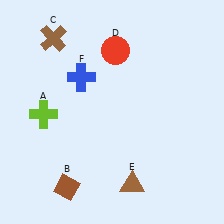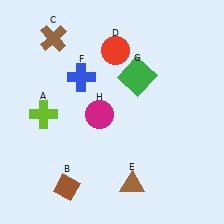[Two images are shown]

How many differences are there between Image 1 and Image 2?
There are 2 differences between the two images.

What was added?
A green square (G), a magenta circle (H) were added in Image 2.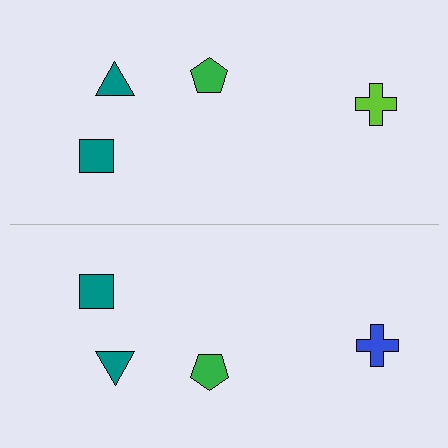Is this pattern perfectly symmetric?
No, the pattern is not perfectly symmetric. The blue cross on the bottom side breaks the symmetry — its mirror counterpart is lime.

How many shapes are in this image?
There are 8 shapes in this image.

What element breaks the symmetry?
The blue cross on the bottom side breaks the symmetry — its mirror counterpart is lime.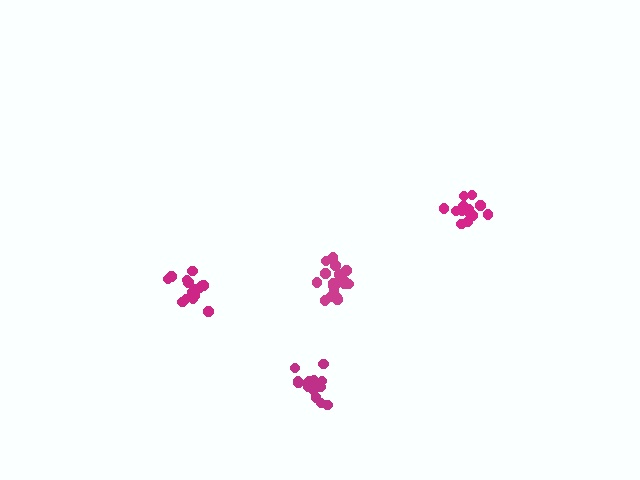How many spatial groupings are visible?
There are 4 spatial groupings.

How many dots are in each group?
Group 1: 16 dots, Group 2: 14 dots, Group 3: 18 dots, Group 4: 20 dots (68 total).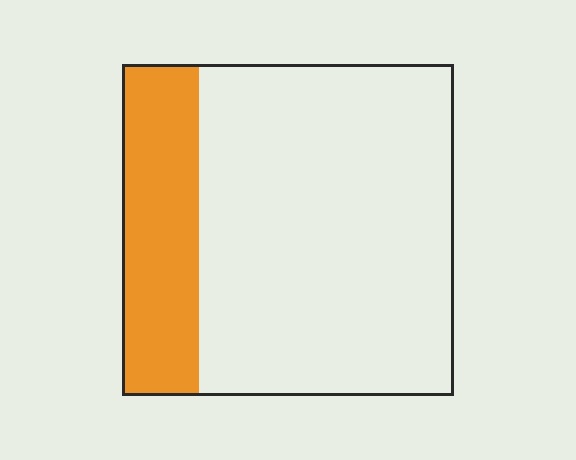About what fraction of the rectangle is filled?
About one quarter (1/4).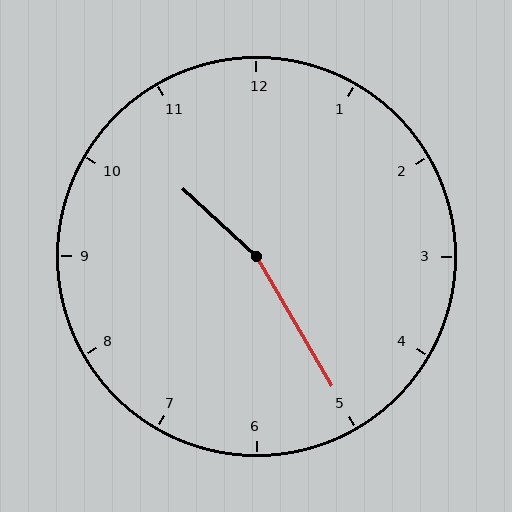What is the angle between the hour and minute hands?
Approximately 162 degrees.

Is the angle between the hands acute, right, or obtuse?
It is obtuse.